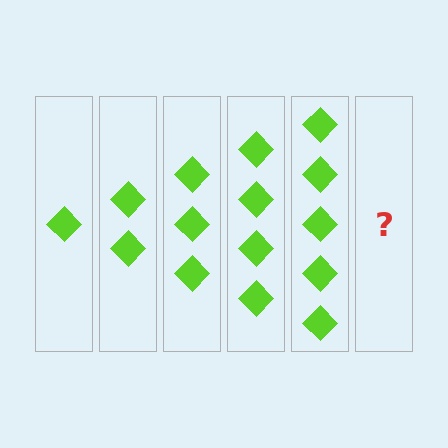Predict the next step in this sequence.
The next step is 6 diamonds.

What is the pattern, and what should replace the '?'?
The pattern is that each step adds one more diamond. The '?' should be 6 diamonds.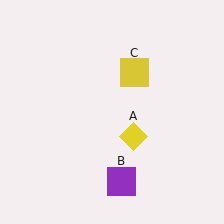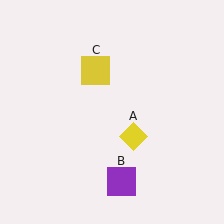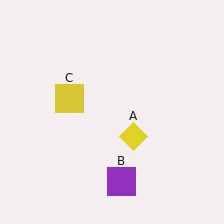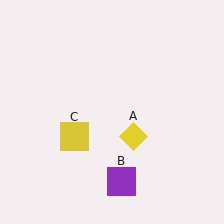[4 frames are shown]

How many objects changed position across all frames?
1 object changed position: yellow square (object C).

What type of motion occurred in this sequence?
The yellow square (object C) rotated counterclockwise around the center of the scene.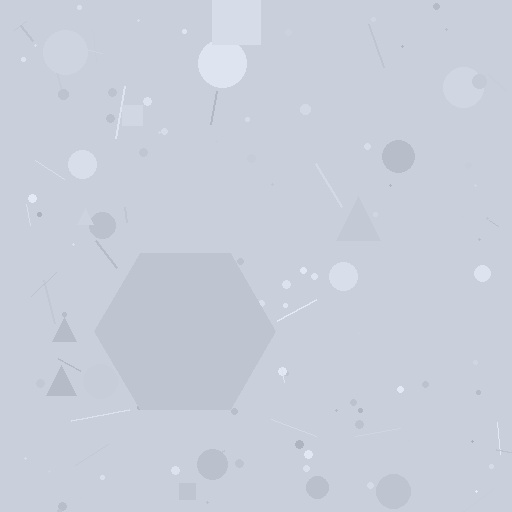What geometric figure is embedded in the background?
A hexagon is embedded in the background.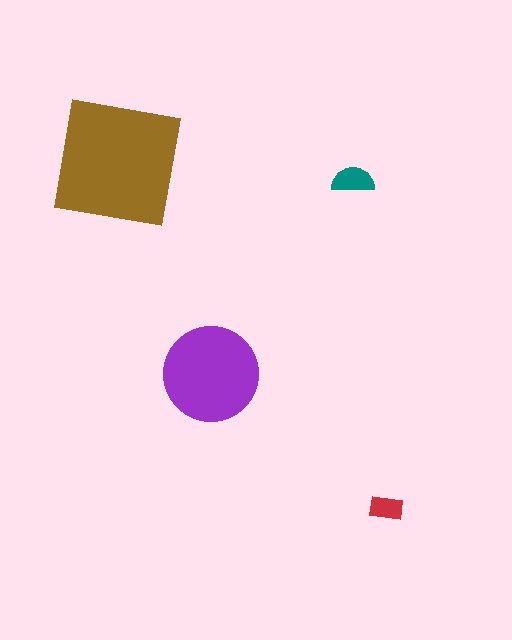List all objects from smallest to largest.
The red rectangle, the teal semicircle, the purple circle, the brown square.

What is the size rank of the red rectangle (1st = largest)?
4th.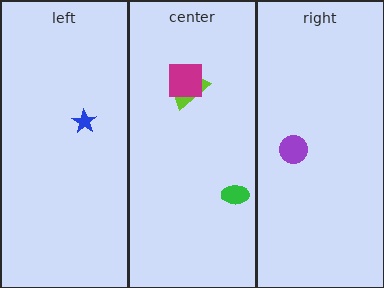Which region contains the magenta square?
The center region.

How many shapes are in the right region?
1.